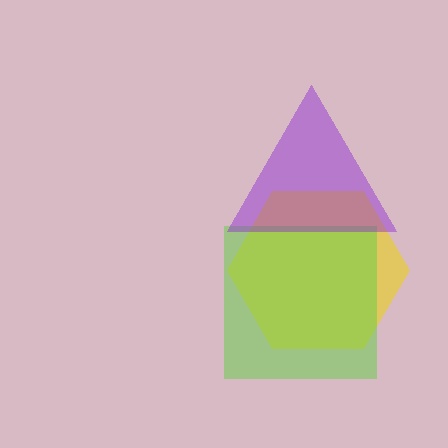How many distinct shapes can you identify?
There are 3 distinct shapes: a yellow hexagon, a lime square, a purple triangle.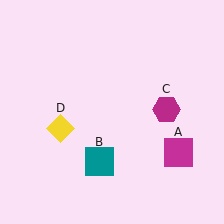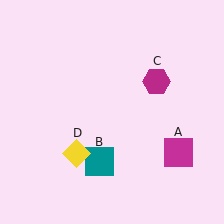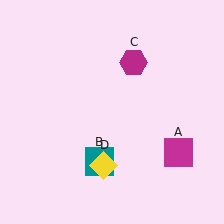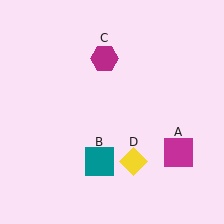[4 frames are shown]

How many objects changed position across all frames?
2 objects changed position: magenta hexagon (object C), yellow diamond (object D).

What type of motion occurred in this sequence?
The magenta hexagon (object C), yellow diamond (object D) rotated counterclockwise around the center of the scene.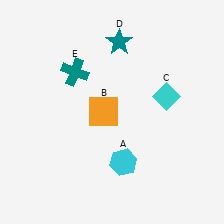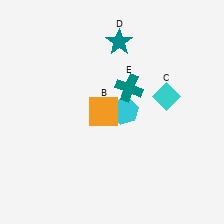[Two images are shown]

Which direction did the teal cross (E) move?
The teal cross (E) moved right.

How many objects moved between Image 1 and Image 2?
2 objects moved between the two images.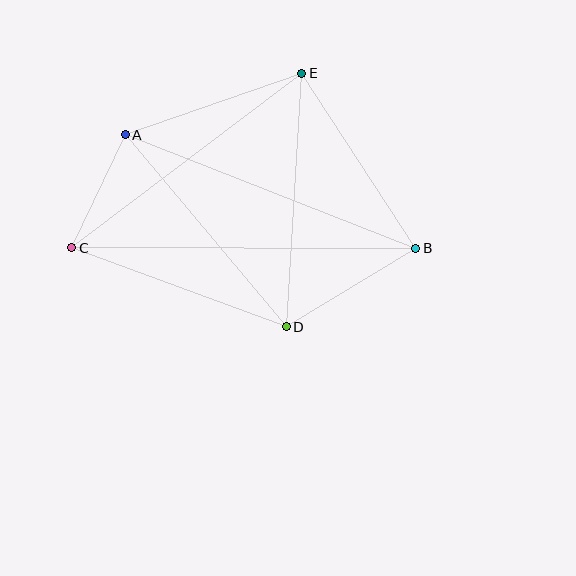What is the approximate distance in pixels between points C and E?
The distance between C and E is approximately 289 pixels.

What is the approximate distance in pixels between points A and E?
The distance between A and E is approximately 187 pixels.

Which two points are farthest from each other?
Points B and C are farthest from each other.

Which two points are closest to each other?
Points A and C are closest to each other.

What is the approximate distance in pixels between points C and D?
The distance between C and D is approximately 229 pixels.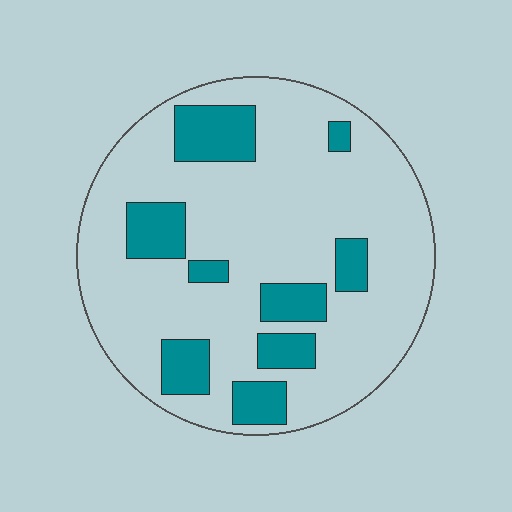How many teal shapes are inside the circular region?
9.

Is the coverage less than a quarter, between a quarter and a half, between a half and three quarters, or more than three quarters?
Less than a quarter.